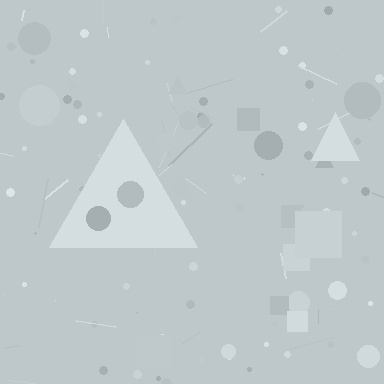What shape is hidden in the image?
A triangle is hidden in the image.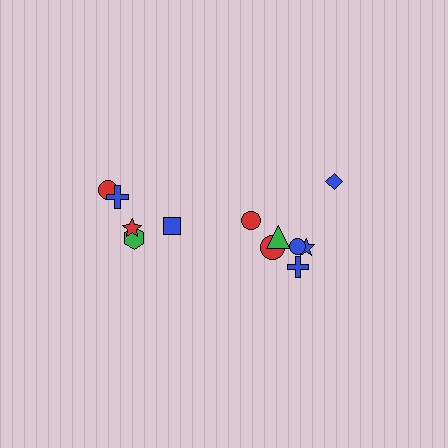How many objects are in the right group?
There are 7 objects.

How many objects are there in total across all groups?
There are 12 objects.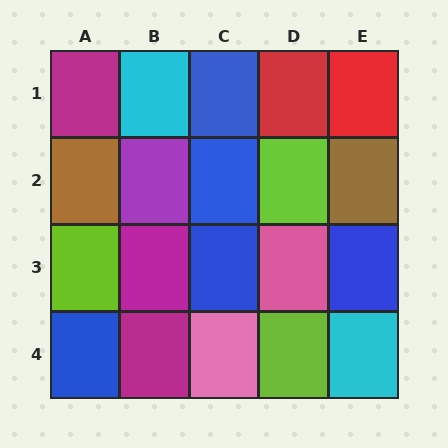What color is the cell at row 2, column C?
Blue.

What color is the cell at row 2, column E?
Brown.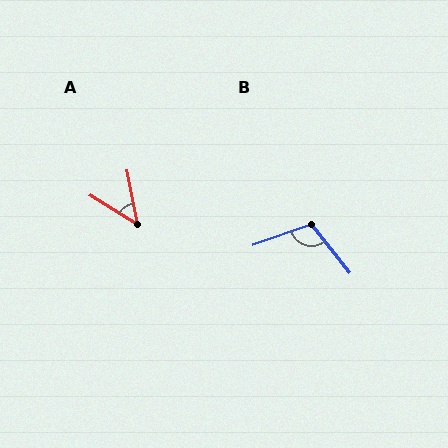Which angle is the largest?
B, at approximately 109 degrees.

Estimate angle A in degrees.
Approximately 47 degrees.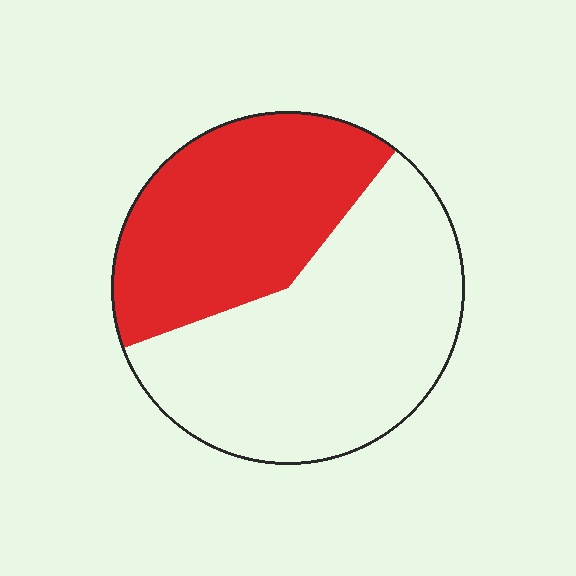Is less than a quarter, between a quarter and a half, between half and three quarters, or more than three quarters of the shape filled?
Between a quarter and a half.